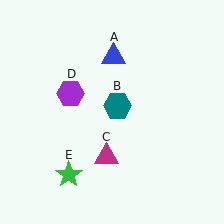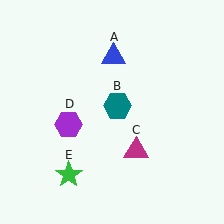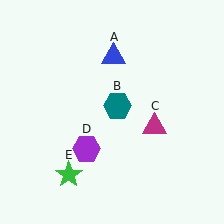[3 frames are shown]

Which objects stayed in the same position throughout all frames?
Blue triangle (object A) and teal hexagon (object B) and green star (object E) remained stationary.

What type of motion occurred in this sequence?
The magenta triangle (object C), purple hexagon (object D) rotated counterclockwise around the center of the scene.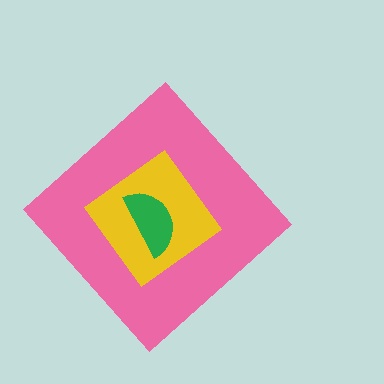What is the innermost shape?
The green semicircle.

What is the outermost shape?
The pink diamond.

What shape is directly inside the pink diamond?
The yellow diamond.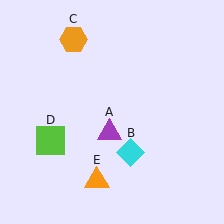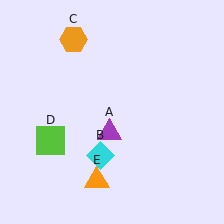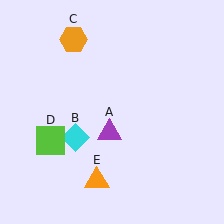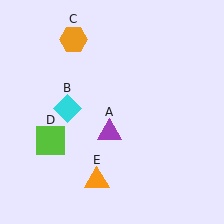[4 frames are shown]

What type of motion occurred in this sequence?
The cyan diamond (object B) rotated clockwise around the center of the scene.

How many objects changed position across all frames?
1 object changed position: cyan diamond (object B).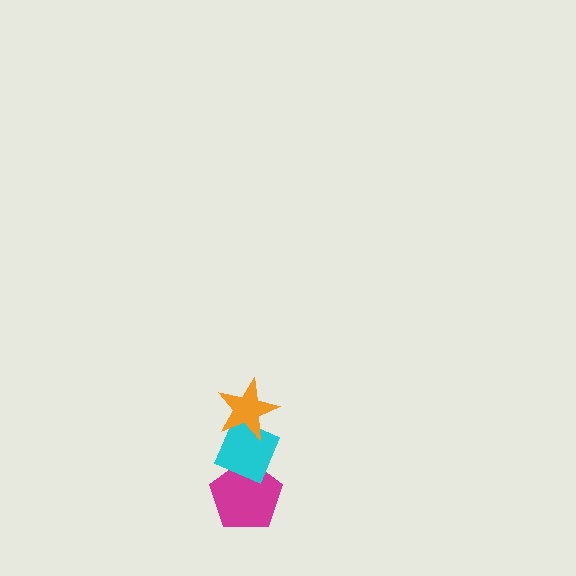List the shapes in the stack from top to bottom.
From top to bottom: the orange star, the cyan diamond, the magenta pentagon.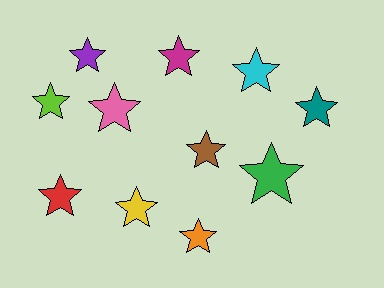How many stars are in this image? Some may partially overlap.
There are 11 stars.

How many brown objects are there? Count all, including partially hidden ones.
There is 1 brown object.